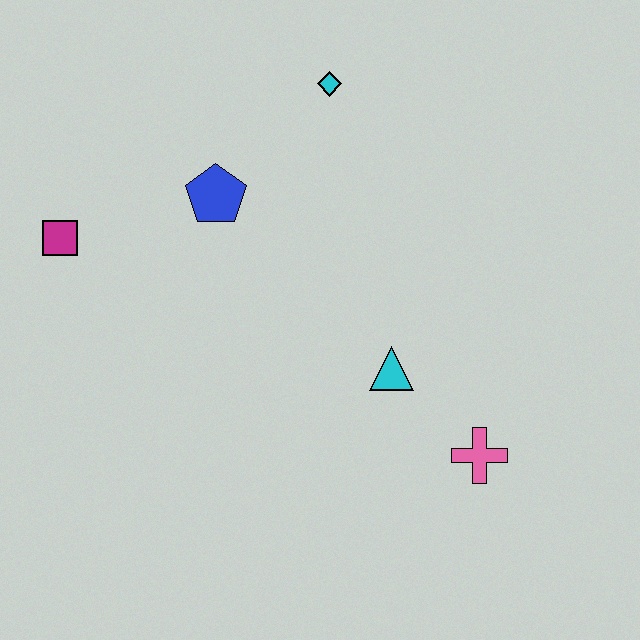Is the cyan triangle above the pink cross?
Yes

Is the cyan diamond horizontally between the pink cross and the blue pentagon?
Yes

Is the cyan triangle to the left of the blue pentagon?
No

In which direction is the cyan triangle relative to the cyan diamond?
The cyan triangle is below the cyan diamond.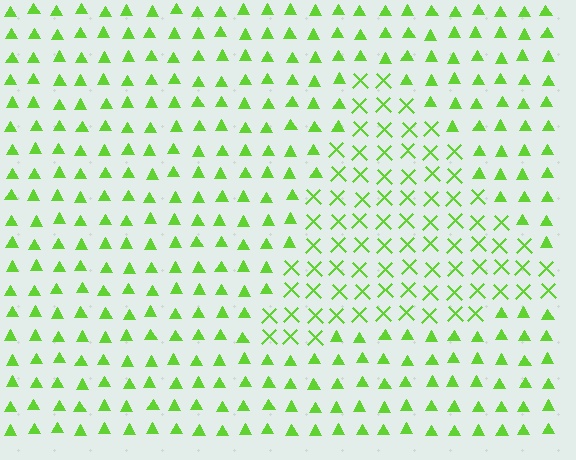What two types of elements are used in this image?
The image uses X marks inside the triangle region and triangles outside it.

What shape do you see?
I see a triangle.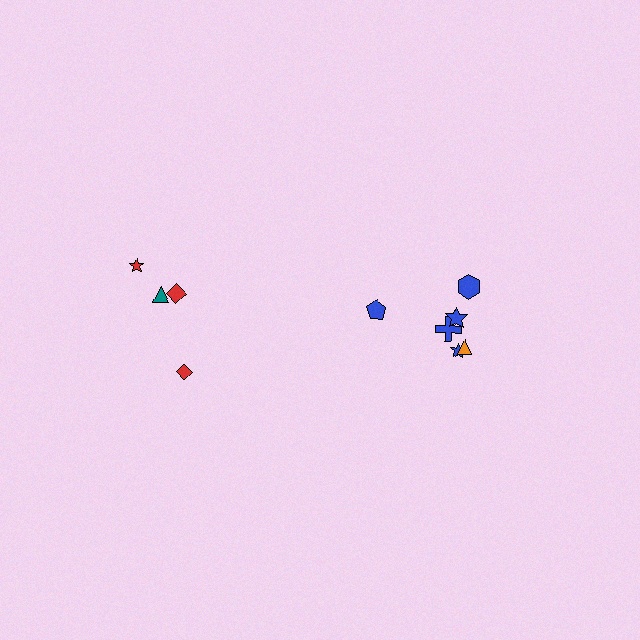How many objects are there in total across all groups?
There are 10 objects.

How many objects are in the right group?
There are 6 objects.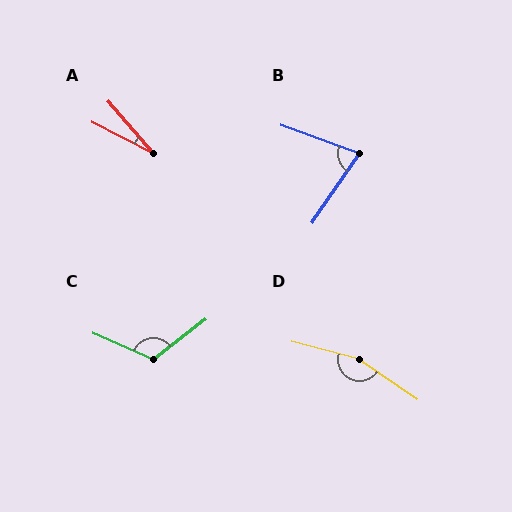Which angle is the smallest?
A, at approximately 22 degrees.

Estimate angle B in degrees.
Approximately 75 degrees.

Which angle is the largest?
D, at approximately 160 degrees.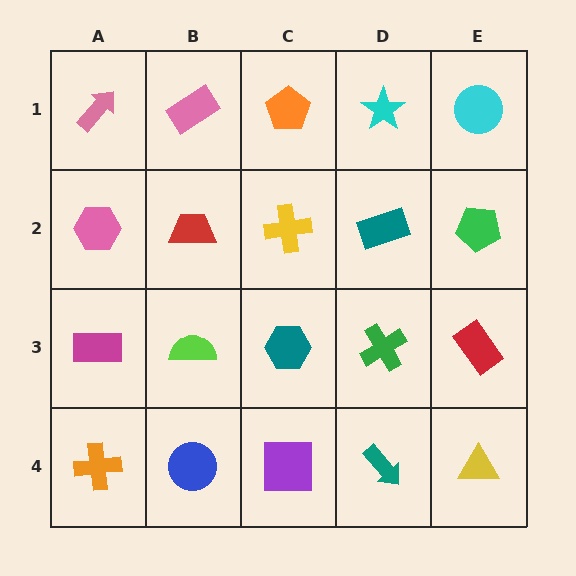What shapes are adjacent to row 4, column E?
A red rectangle (row 3, column E), a teal arrow (row 4, column D).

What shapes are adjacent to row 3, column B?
A red trapezoid (row 2, column B), a blue circle (row 4, column B), a magenta rectangle (row 3, column A), a teal hexagon (row 3, column C).